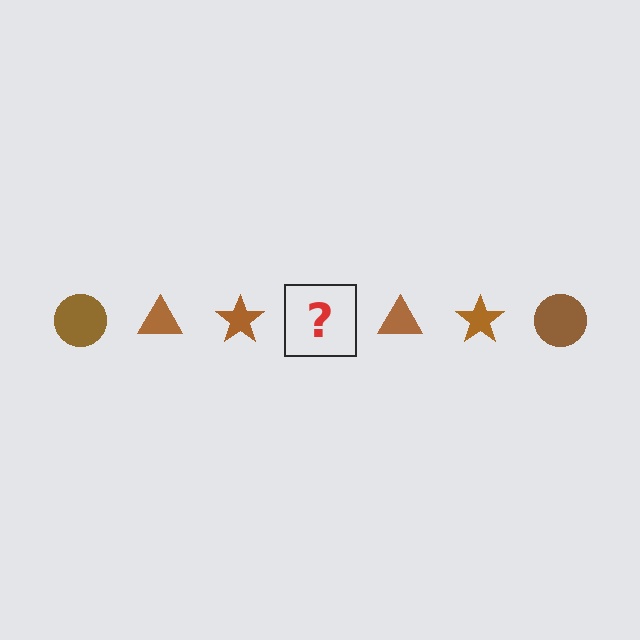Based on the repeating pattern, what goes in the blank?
The blank should be a brown circle.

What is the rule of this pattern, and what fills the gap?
The rule is that the pattern cycles through circle, triangle, star shapes in brown. The gap should be filled with a brown circle.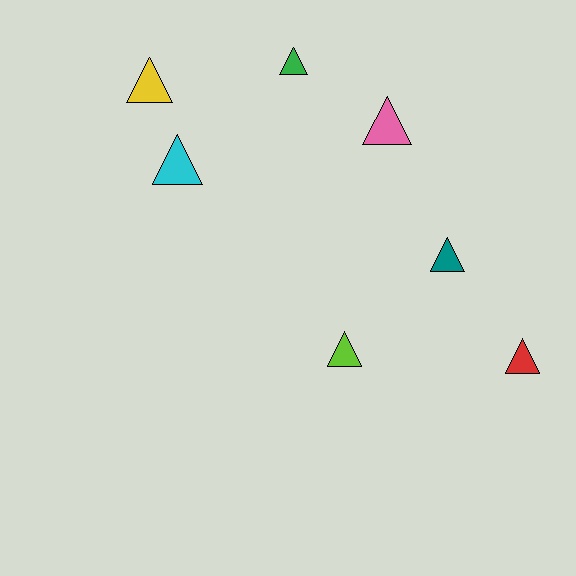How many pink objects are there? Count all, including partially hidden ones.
There is 1 pink object.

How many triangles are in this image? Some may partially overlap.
There are 7 triangles.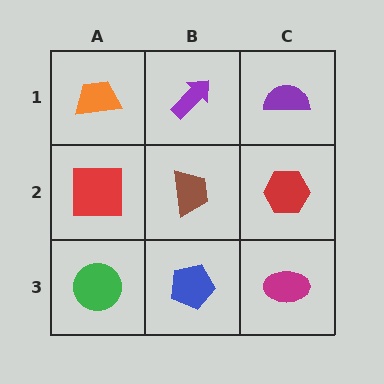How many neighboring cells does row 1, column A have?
2.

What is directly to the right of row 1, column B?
A purple semicircle.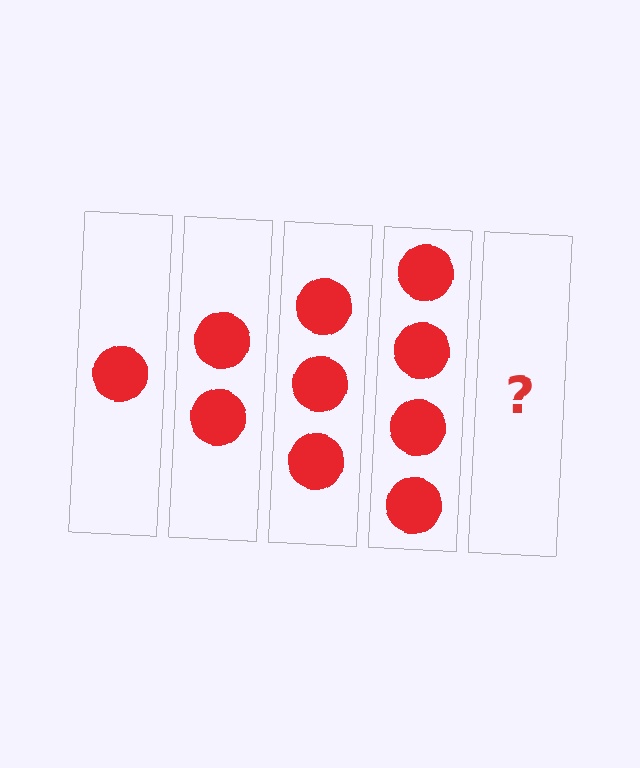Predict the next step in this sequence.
The next step is 5 circles.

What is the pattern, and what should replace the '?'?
The pattern is that each step adds one more circle. The '?' should be 5 circles.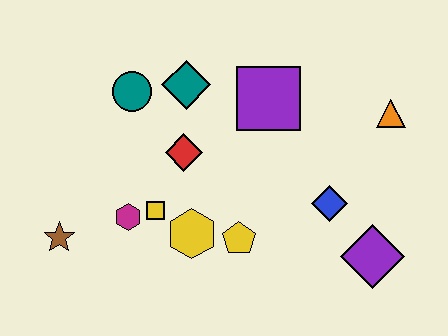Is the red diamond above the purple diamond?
Yes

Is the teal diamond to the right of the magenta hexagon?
Yes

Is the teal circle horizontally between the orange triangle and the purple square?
No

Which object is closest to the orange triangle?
The blue diamond is closest to the orange triangle.